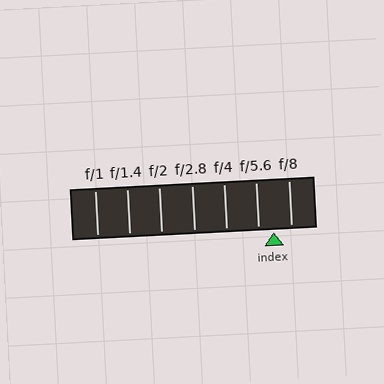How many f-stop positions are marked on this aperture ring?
There are 7 f-stop positions marked.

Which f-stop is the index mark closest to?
The index mark is closest to f/5.6.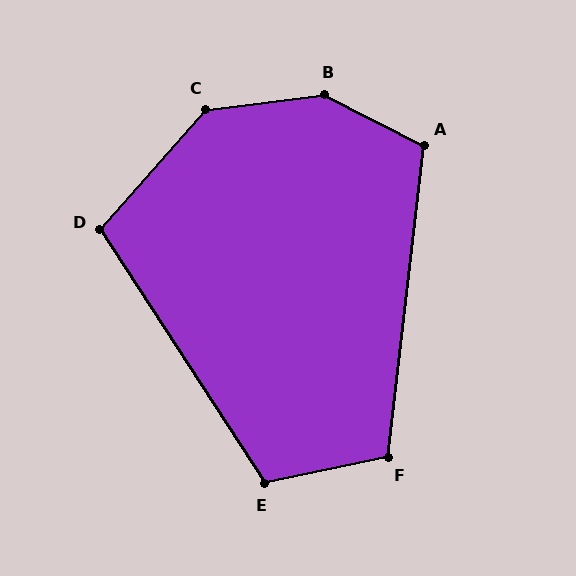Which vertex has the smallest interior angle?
D, at approximately 106 degrees.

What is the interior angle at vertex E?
Approximately 111 degrees (obtuse).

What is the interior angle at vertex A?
Approximately 111 degrees (obtuse).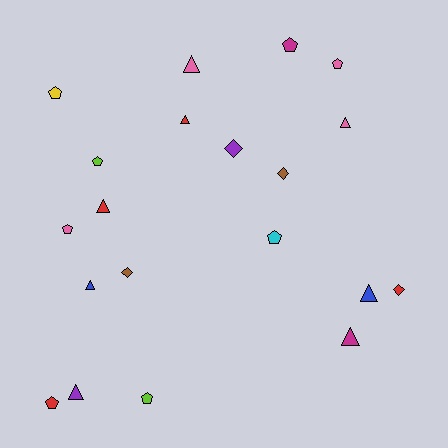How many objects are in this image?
There are 20 objects.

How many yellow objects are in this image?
There is 1 yellow object.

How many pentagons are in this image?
There are 8 pentagons.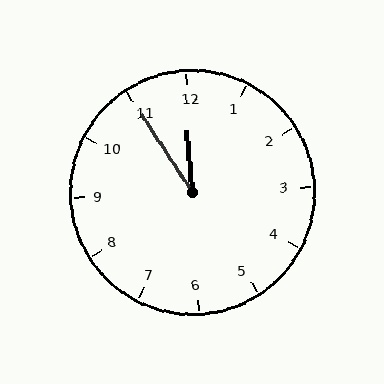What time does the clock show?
11:55.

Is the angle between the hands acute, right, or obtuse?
It is acute.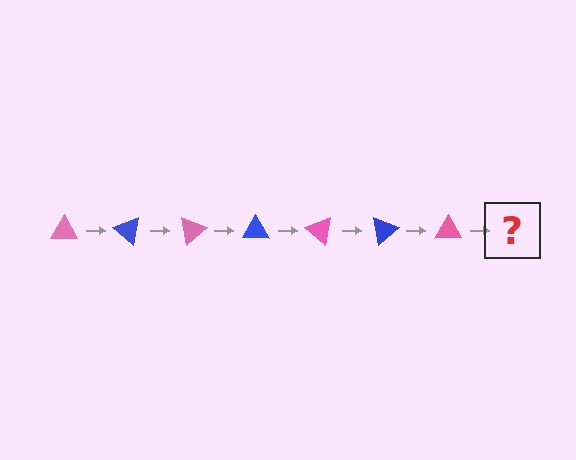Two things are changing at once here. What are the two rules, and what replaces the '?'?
The two rules are that it rotates 40 degrees each step and the color cycles through pink and blue. The '?' should be a blue triangle, rotated 280 degrees from the start.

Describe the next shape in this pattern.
It should be a blue triangle, rotated 280 degrees from the start.